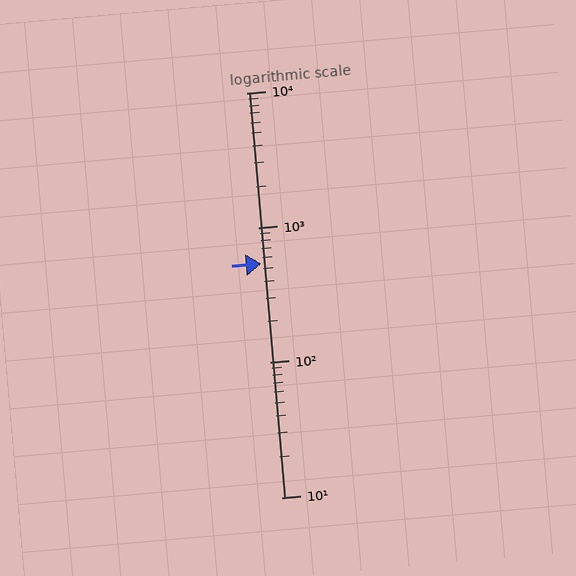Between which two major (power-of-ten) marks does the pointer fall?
The pointer is between 100 and 1000.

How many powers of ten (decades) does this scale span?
The scale spans 3 decades, from 10 to 10000.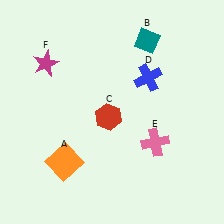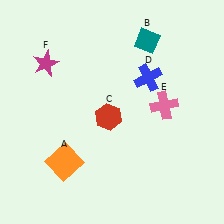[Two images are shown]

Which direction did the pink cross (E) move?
The pink cross (E) moved up.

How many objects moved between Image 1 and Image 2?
1 object moved between the two images.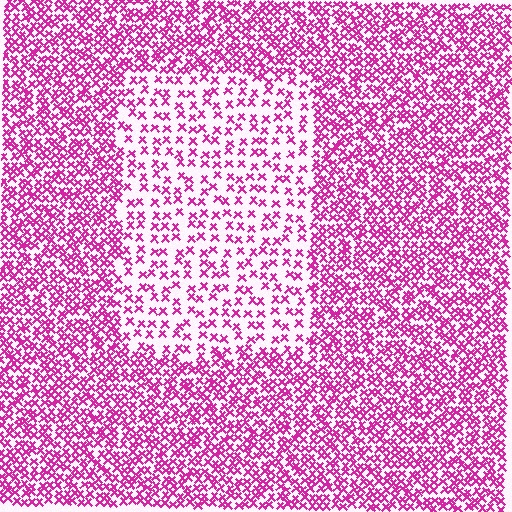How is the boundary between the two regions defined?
The boundary is defined by a change in element density (approximately 2.2x ratio). All elements are the same color, size, and shape.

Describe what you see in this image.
The image contains small magenta elements arranged at two different densities. A rectangle-shaped region is visible where the elements are less densely packed than the surrounding area.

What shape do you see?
I see a rectangle.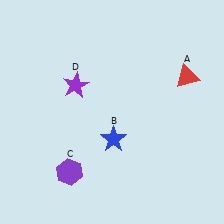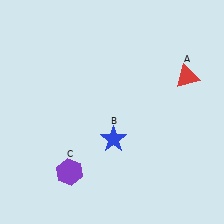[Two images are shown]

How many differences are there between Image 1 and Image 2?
There is 1 difference between the two images.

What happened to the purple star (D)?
The purple star (D) was removed in Image 2. It was in the top-left area of Image 1.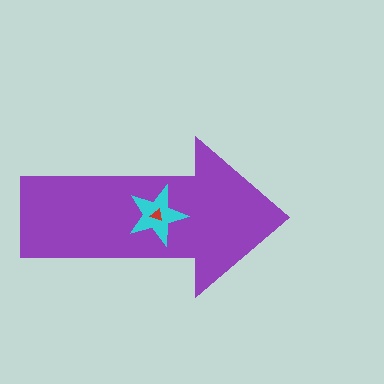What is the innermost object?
The red triangle.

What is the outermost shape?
The purple arrow.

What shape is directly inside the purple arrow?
The cyan star.